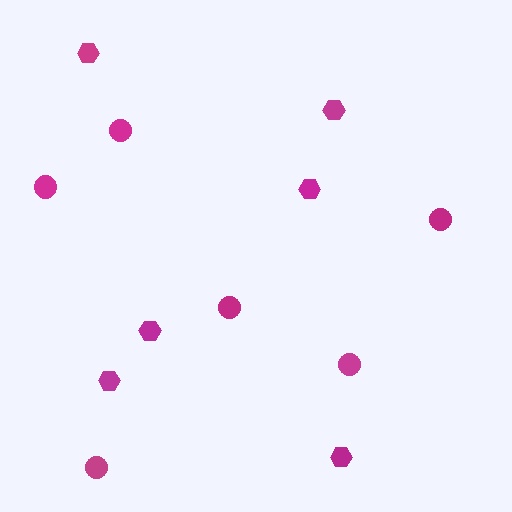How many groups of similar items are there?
There are 2 groups: one group of circles (6) and one group of hexagons (6).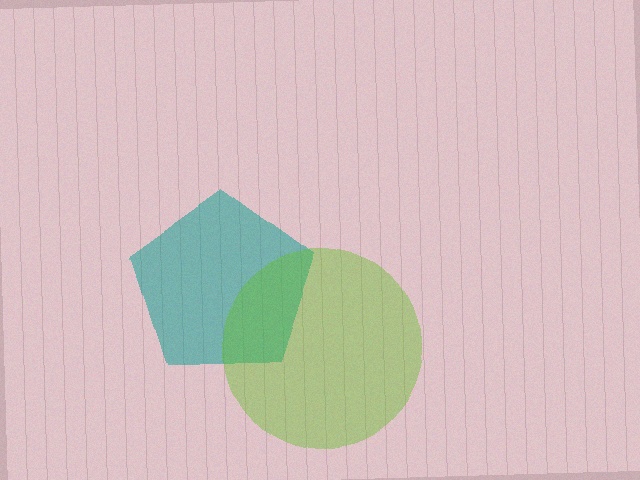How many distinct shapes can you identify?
There are 2 distinct shapes: a teal pentagon, a lime circle.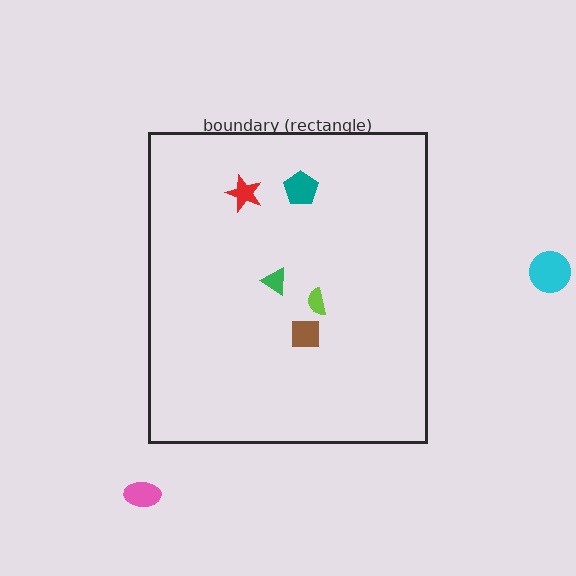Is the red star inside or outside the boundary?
Inside.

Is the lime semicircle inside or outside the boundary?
Inside.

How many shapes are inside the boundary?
5 inside, 2 outside.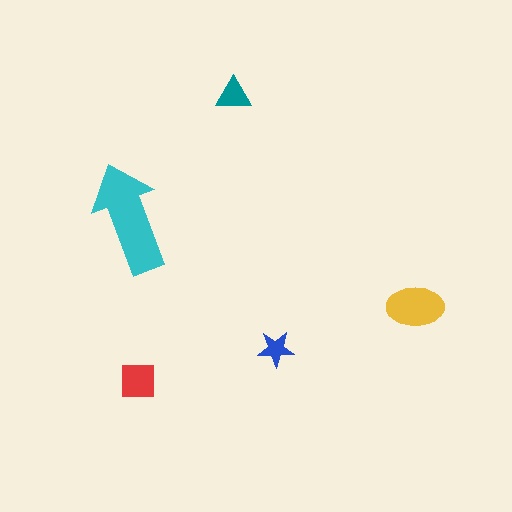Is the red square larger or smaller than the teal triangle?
Larger.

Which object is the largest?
The cyan arrow.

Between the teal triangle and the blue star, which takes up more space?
The teal triangle.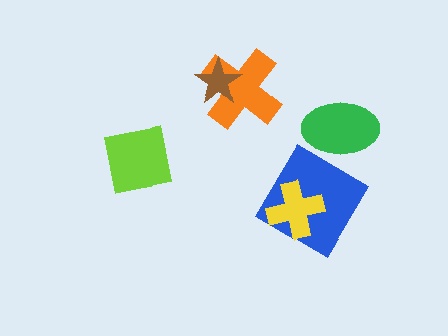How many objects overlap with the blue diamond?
1 object overlaps with the blue diamond.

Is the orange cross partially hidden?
Yes, it is partially covered by another shape.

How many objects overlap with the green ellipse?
0 objects overlap with the green ellipse.